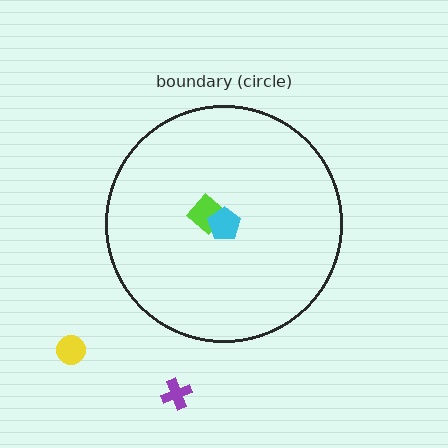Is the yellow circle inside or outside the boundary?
Outside.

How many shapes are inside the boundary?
2 inside, 2 outside.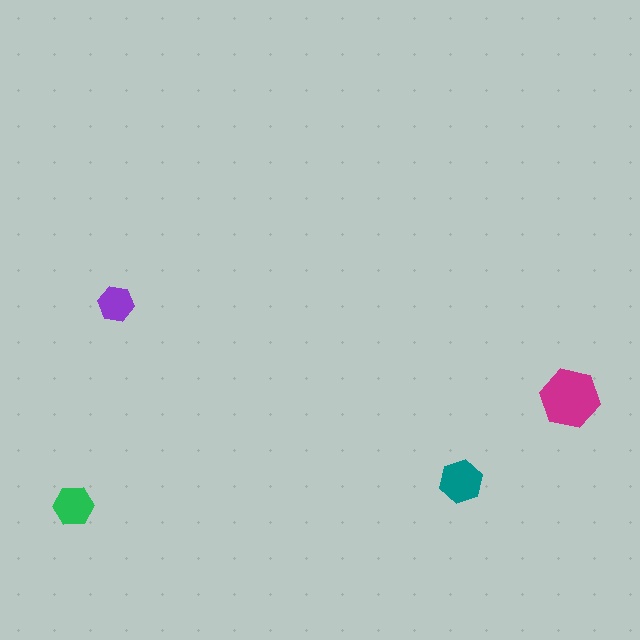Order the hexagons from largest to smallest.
the magenta one, the teal one, the green one, the purple one.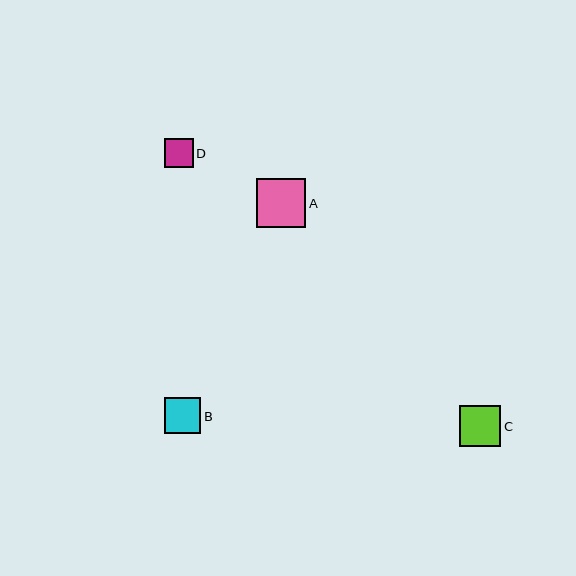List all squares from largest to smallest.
From largest to smallest: A, C, B, D.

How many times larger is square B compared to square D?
Square B is approximately 1.3 times the size of square D.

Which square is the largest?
Square A is the largest with a size of approximately 50 pixels.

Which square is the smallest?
Square D is the smallest with a size of approximately 28 pixels.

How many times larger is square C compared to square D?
Square C is approximately 1.4 times the size of square D.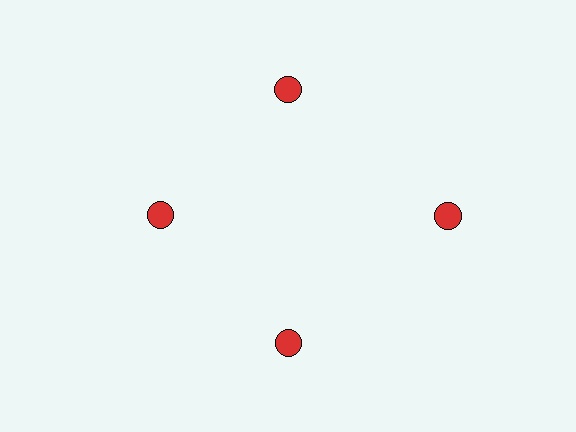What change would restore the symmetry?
The symmetry would be restored by moving it inward, back onto the ring so that all 4 circles sit at equal angles and equal distance from the center.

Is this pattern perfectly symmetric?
No. The 4 red circles are arranged in a ring, but one element near the 3 o'clock position is pushed outward from the center, breaking the 4-fold rotational symmetry.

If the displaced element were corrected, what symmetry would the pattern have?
It would have 4-fold rotational symmetry — the pattern would map onto itself every 90 degrees.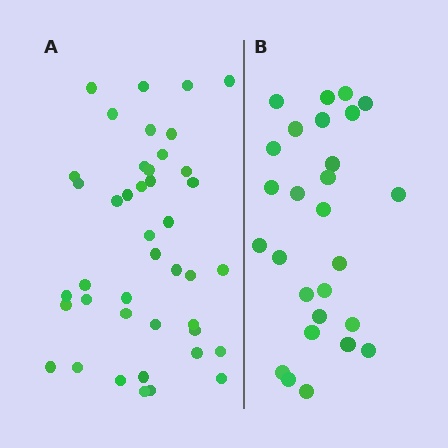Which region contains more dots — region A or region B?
Region A (the left region) has more dots.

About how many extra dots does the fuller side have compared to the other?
Region A has approximately 15 more dots than region B.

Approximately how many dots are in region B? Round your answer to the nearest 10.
About 30 dots. (The exact count is 27, which rounds to 30.)